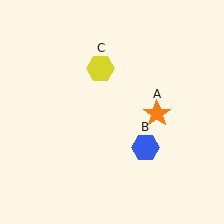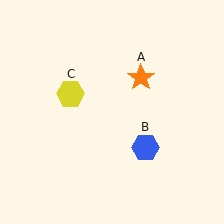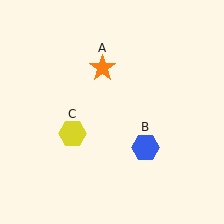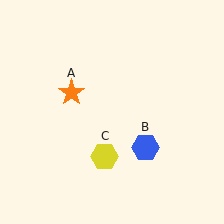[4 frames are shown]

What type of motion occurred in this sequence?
The orange star (object A), yellow hexagon (object C) rotated counterclockwise around the center of the scene.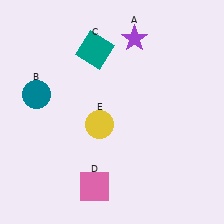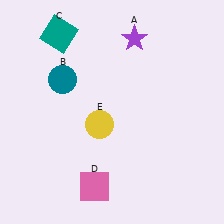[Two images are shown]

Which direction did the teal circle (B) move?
The teal circle (B) moved right.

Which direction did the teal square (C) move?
The teal square (C) moved left.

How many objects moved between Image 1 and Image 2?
2 objects moved between the two images.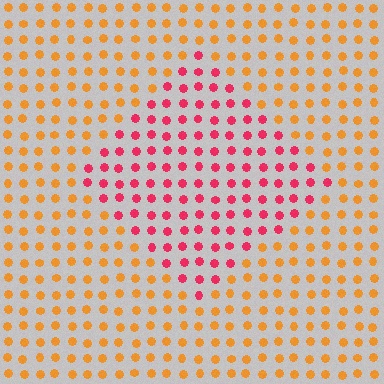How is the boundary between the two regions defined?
The boundary is defined purely by a slight shift in hue (about 49 degrees). Spacing, size, and orientation are identical on both sides.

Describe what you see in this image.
The image is filled with small orange elements in a uniform arrangement. A diamond-shaped region is visible where the elements are tinted to a slightly different hue, forming a subtle color boundary.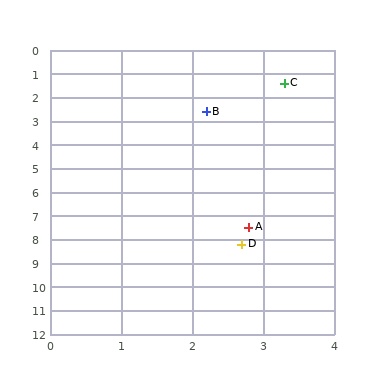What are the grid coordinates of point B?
Point B is at approximately (2.2, 2.6).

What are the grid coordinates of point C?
Point C is at approximately (3.3, 1.4).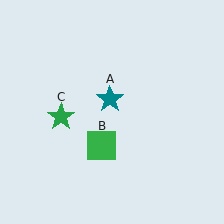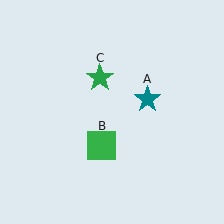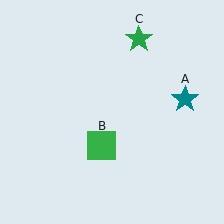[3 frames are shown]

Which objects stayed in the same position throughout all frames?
Green square (object B) remained stationary.